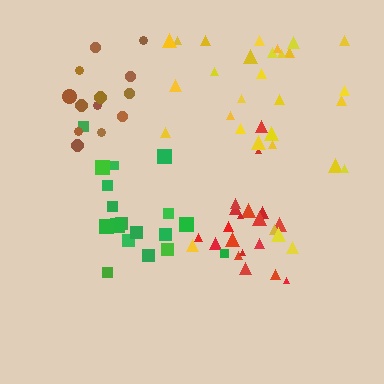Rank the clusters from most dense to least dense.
red, green, brown, yellow.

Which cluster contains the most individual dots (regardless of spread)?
Yellow (30).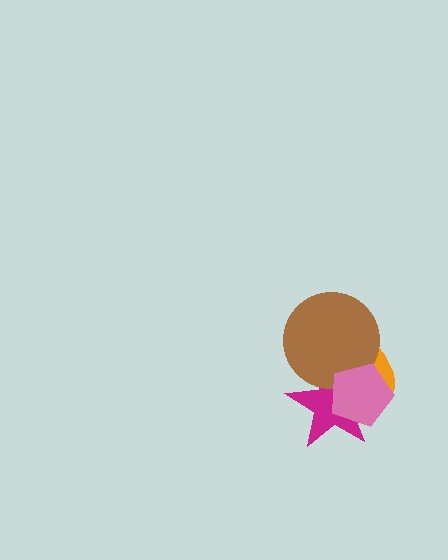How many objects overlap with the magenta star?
3 objects overlap with the magenta star.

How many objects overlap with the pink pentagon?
3 objects overlap with the pink pentagon.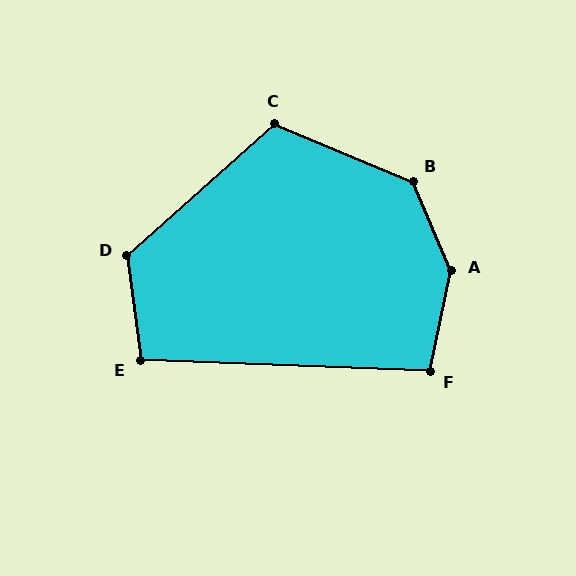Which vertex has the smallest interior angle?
E, at approximately 100 degrees.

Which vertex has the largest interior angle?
A, at approximately 145 degrees.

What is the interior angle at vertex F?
Approximately 100 degrees (obtuse).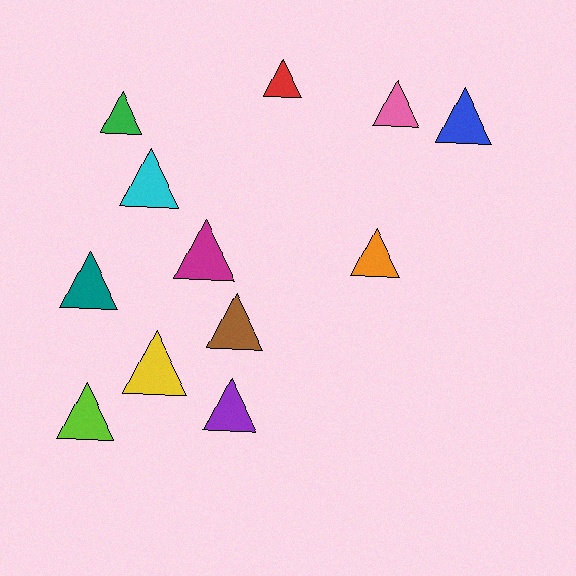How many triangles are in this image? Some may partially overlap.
There are 12 triangles.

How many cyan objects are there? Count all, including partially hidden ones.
There is 1 cyan object.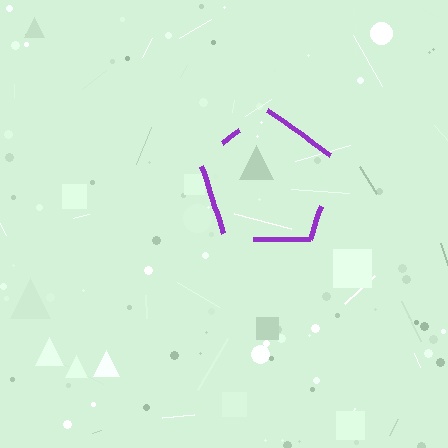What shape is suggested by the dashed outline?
The dashed outline suggests a pentagon.